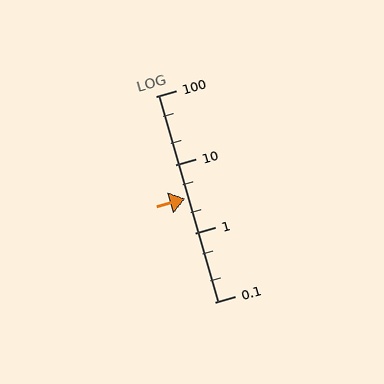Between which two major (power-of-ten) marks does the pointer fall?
The pointer is between 1 and 10.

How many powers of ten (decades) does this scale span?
The scale spans 3 decades, from 0.1 to 100.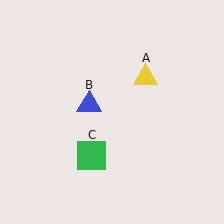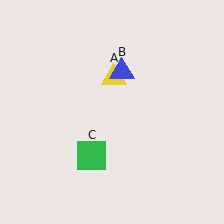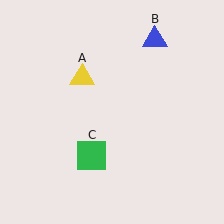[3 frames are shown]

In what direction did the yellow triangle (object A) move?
The yellow triangle (object A) moved left.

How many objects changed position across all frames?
2 objects changed position: yellow triangle (object A), blue triangle (object B).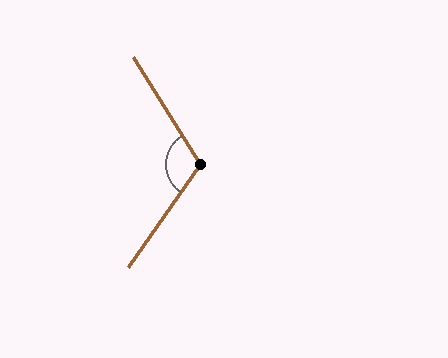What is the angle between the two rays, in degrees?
Approximately 113 degrees.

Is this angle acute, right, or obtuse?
It is obtuse.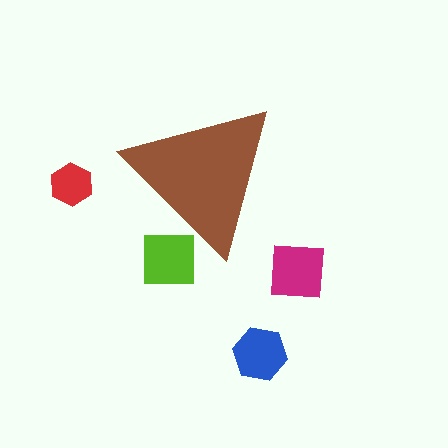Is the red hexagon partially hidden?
No, the red hexagon is fully visible.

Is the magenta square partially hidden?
No, the magenta square is fully visible.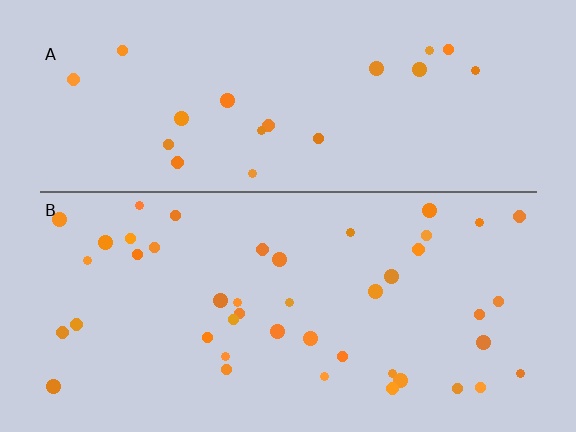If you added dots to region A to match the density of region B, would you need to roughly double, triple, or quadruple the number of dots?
Approximately double.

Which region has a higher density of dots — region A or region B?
B (the bottom).